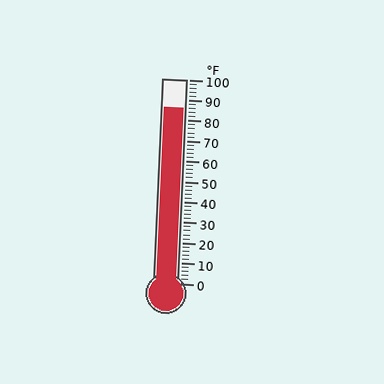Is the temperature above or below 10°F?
The temperature is above 10°F.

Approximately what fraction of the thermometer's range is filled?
The thermometer is filled to approximately 85% of its range.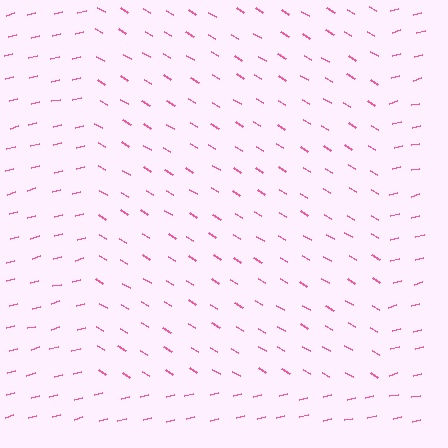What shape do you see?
I see a rectangle.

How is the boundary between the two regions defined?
The boundary is defined purely by a change in line orientation (approximately 45 degrees difference). All lines are the same color and thickness.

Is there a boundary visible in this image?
Yes, there is a texture boundary formed by a change in line orientation.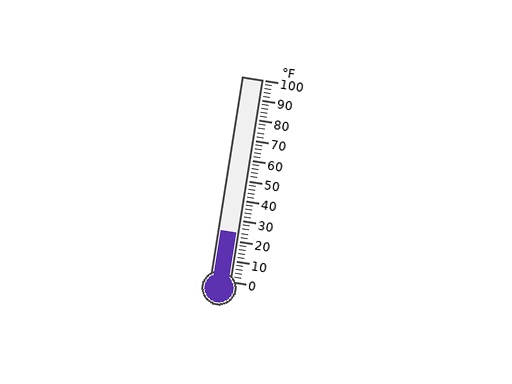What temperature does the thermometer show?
The thermometer shows approximately 24°F.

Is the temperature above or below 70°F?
The temperature is below 70°F.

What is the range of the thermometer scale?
The thermometer scale ranges from 0°F to 100°F.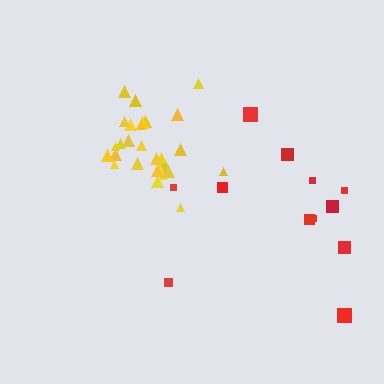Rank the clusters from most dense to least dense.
yellow, red.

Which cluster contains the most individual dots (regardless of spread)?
Yellow (30).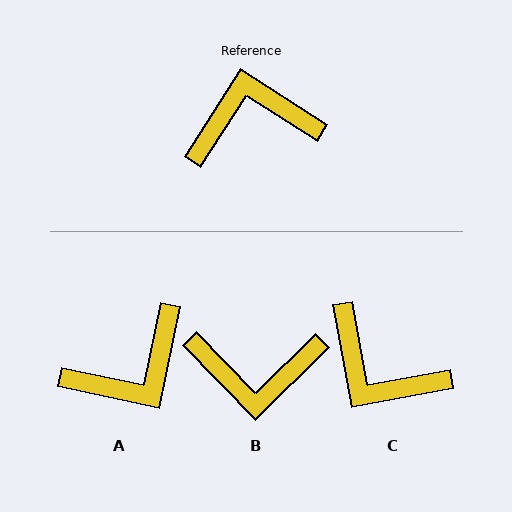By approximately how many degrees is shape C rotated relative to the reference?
Approximately 133 degrees counter-clockwise.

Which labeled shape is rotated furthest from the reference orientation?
B, about 167 degrees away.